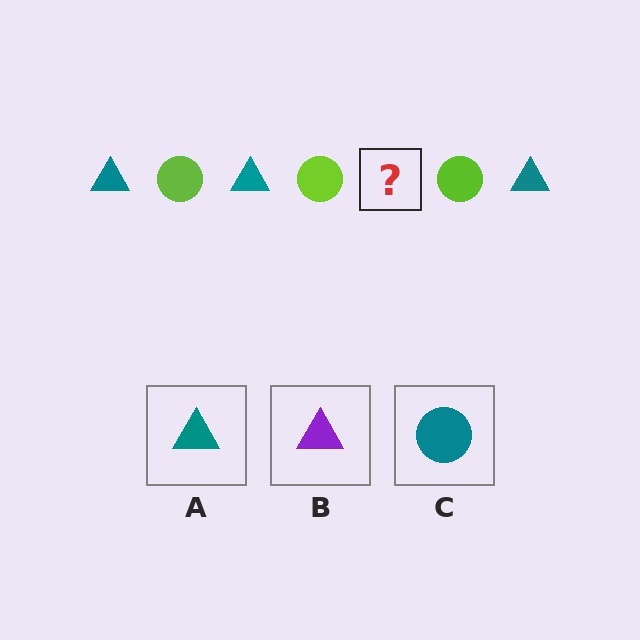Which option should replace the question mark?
Option A.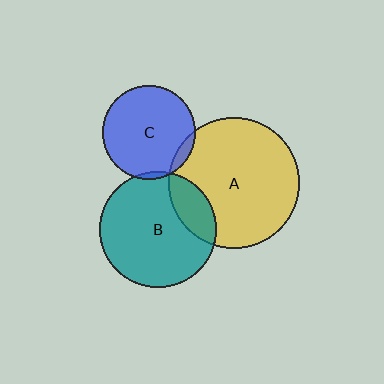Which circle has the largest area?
Circle A (yellow).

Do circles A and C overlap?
Yes.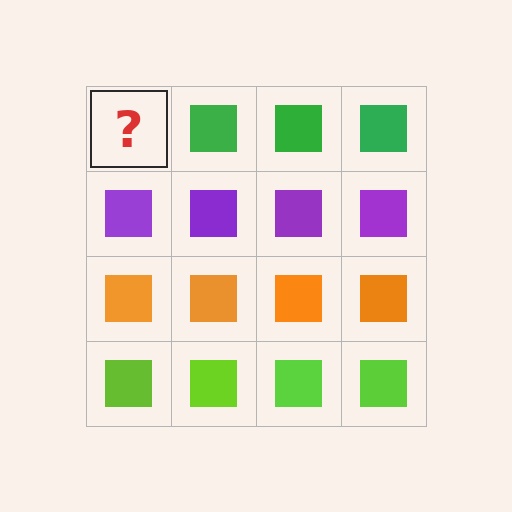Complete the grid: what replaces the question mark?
The question mark should be replaced with a green square.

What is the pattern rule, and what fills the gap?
The rule is that each row has a consistent color. The gap should be filled with a green square.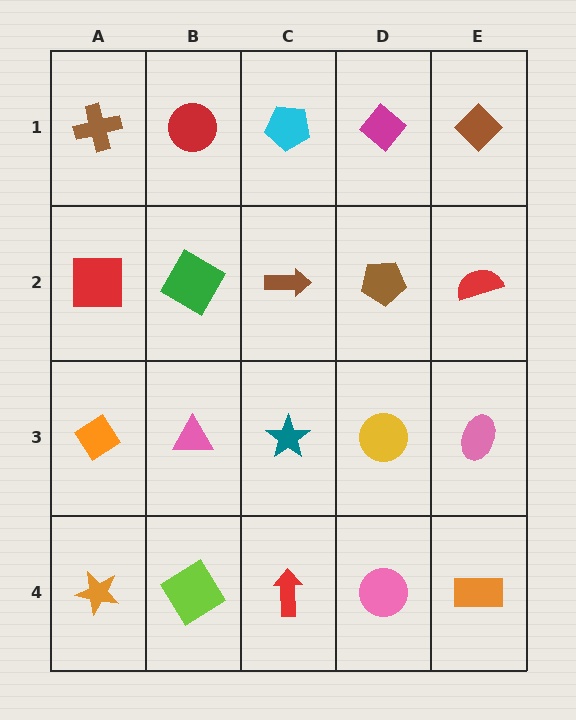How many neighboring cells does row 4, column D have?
3.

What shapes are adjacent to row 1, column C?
A brown arrow (row 2, column C), a red circle (row 1, column B), a magenta diamond (row 1, column D).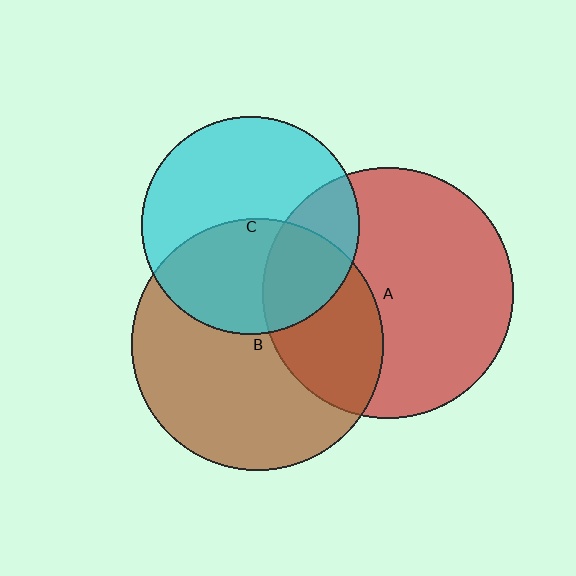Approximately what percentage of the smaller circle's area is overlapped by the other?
Approximately 25%.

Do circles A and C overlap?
Yes.